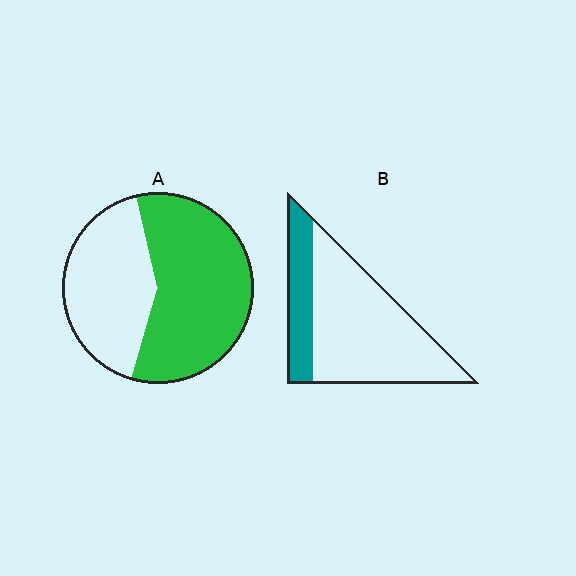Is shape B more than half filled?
No.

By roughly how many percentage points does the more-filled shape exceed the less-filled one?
By roughly 35 percentage points (A over B).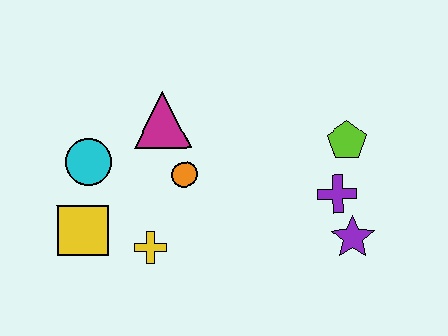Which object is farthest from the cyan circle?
The purple star is farthest from the cyan circle.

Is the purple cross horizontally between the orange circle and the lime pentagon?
Yes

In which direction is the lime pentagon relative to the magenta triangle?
The lime pentagon is to the right of the magenta triangle.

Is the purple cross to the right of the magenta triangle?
Yes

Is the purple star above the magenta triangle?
No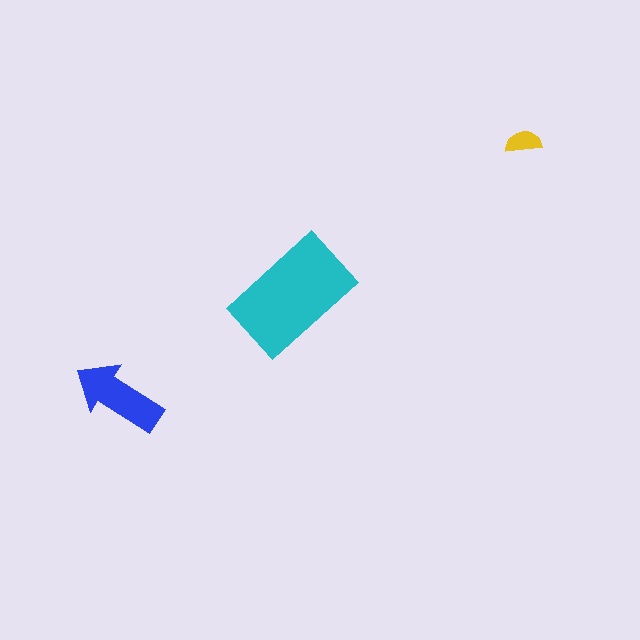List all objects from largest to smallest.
The cyan rectangle, the blue arrow, the yellow semicircle.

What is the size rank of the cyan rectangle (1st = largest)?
1st.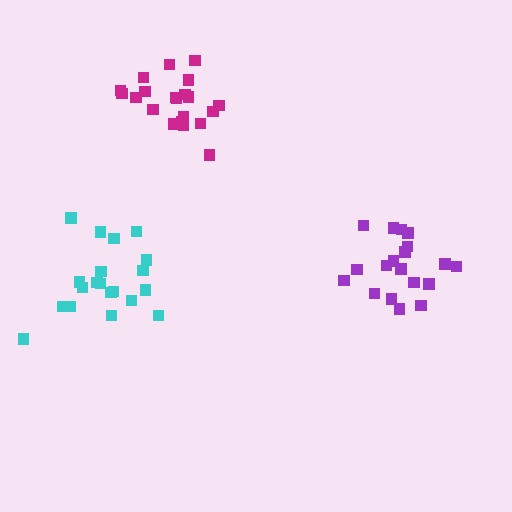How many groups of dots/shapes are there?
There are 3 groups.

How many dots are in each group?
Group 1: 20 dots, Group 2: 19 dots, Group 3: 21 dots (60 total).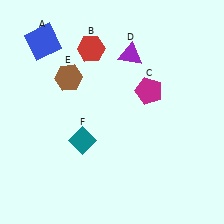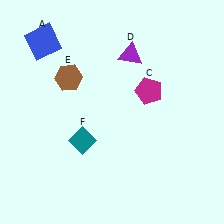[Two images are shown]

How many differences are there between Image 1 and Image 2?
There is 1 difference between the two images.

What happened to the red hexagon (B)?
The red hexagon (B) was removed in Image 2. It was in the top-left area of Image 1.